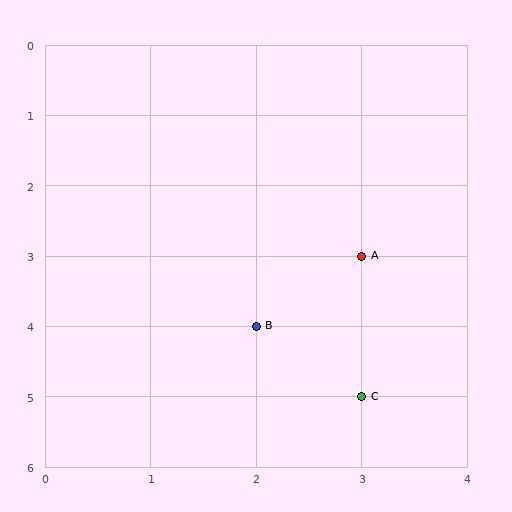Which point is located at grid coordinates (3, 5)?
Point C is at (3, 5).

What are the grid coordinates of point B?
Point B is at grid coordinates (2, 4).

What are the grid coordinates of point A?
Point A is at grid coordinates (3, 3).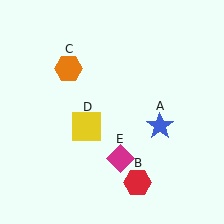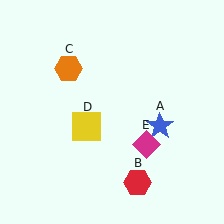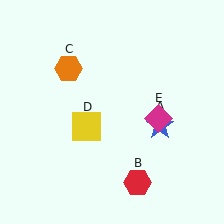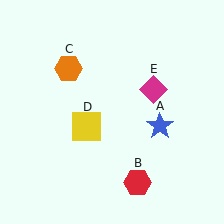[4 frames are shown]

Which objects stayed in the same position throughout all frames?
Blue star (object A) and red hexagon (object B) and orange hexagon (object C) and yellow square (object D) remained stationary.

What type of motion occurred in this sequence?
The magenta diamond (object E) rotated counterclockwise around the center of the scene.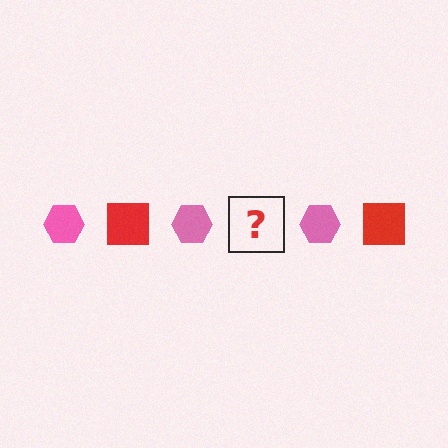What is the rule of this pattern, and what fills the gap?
The rule is that the pattern alternates between pink hexagon and red square. The gap should be filled with a red square.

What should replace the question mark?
The question mark should be replaced with a red square.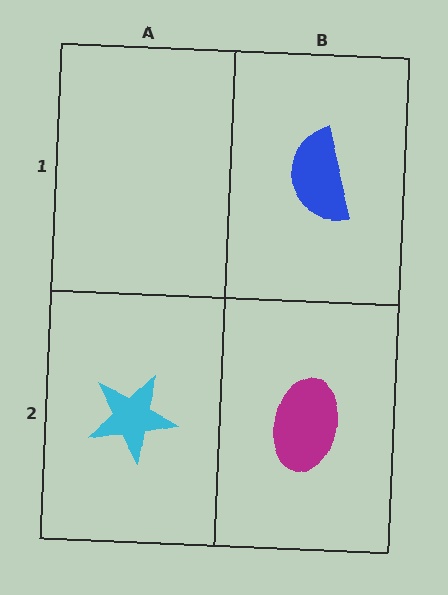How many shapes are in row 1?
1 shape.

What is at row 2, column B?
A magenta ellipse.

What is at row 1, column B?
A blue semicircle.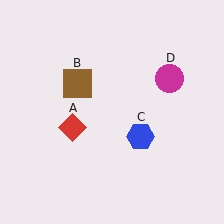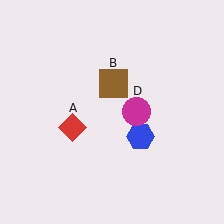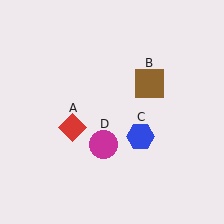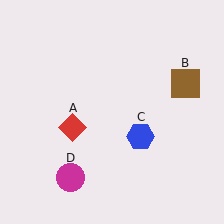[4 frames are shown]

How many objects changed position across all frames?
2 objects changed position: brown square (object B), magenta circle (object D).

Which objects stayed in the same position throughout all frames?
Red diamond (object A) and blue hexagon (object C) remained stationary.